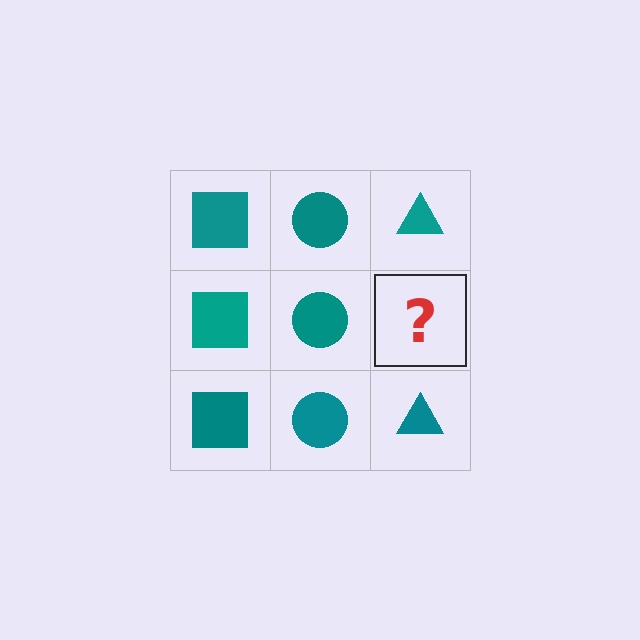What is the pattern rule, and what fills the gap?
The rule is that each column has a consistent shape. The gap should be filled with a teal triangle.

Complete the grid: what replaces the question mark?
The question mark should be replaced with a teal triangle.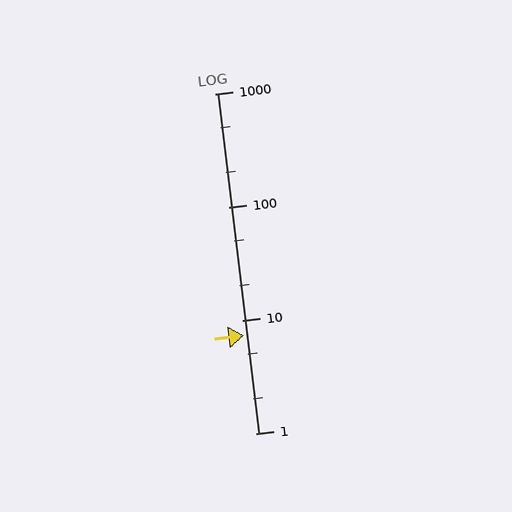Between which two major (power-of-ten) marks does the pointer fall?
The pointer is between 1 and 10.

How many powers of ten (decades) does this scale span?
The scale spans 3 decades, from 1 to 1000.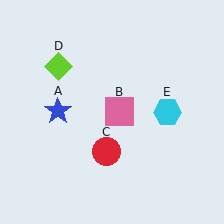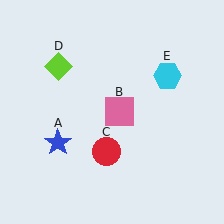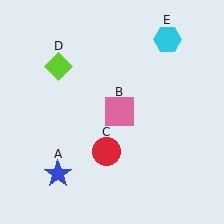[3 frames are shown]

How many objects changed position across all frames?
2 objects changed position: blue star (object A), cyan hexagon (object E).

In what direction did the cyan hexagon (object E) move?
The cyan hexagon (object E) moved up.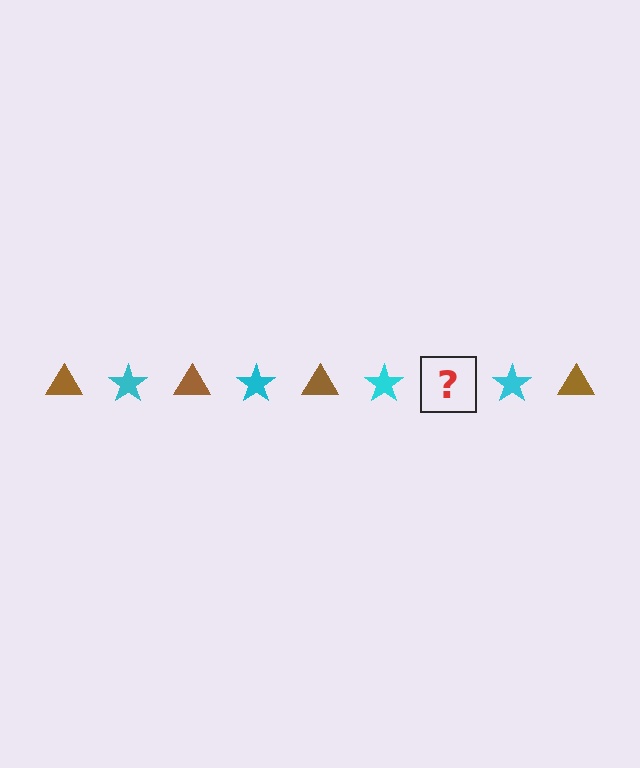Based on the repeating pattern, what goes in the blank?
The blank should be a brown triangle.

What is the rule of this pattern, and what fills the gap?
The rule is that the pattern alternates between brown triangle and cyan star. The gap should be filled with a brown triangle.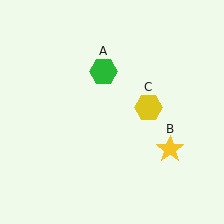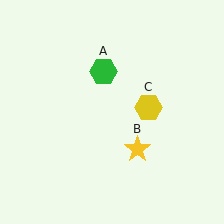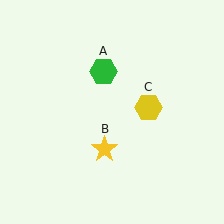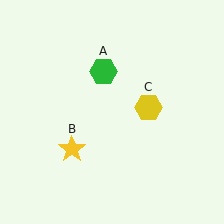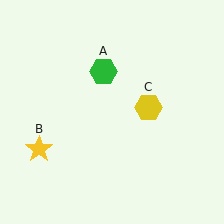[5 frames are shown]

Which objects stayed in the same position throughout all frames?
Green hexagon (object A) and yellow hexagon (object C) remained stationary.